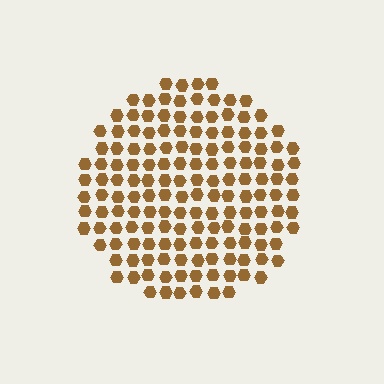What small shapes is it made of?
It is made of small hexagons.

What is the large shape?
The large shape is a circle.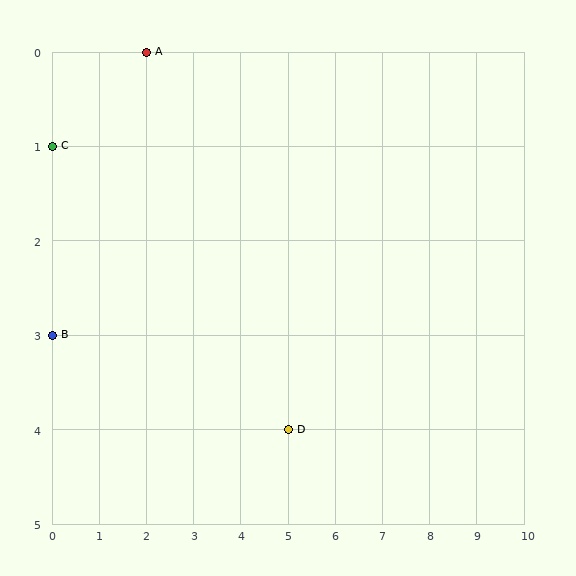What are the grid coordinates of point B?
Point B is at grid coordinates (0, 3).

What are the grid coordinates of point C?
Point C is at grid coordinates (0, 1).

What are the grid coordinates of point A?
Point A is at grid coordinates (2, 0).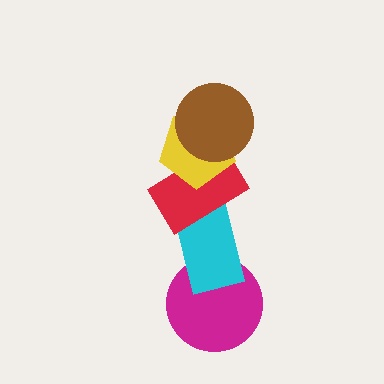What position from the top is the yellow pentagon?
The yellow pentagon is 2nd from the top.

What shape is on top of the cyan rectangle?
The red rectangle is on top of the cyan rectangle.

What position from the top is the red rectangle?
The red rectangle is 3rd from the top.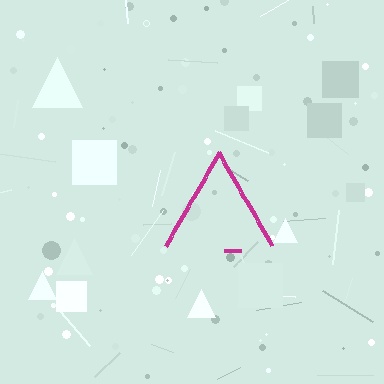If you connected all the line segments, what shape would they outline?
They would outline a triangle.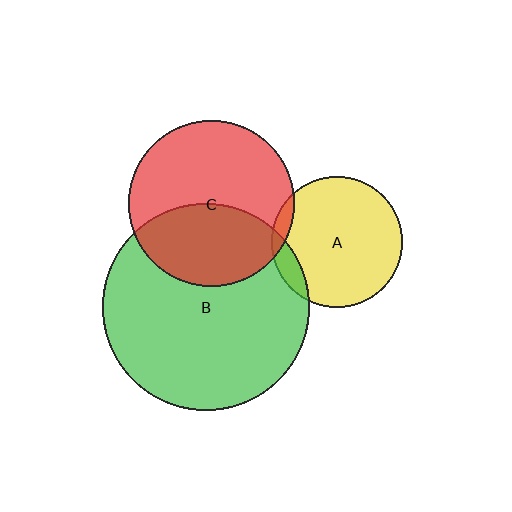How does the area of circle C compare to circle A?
Approximately 1.6 times.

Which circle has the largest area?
Circle B (green).